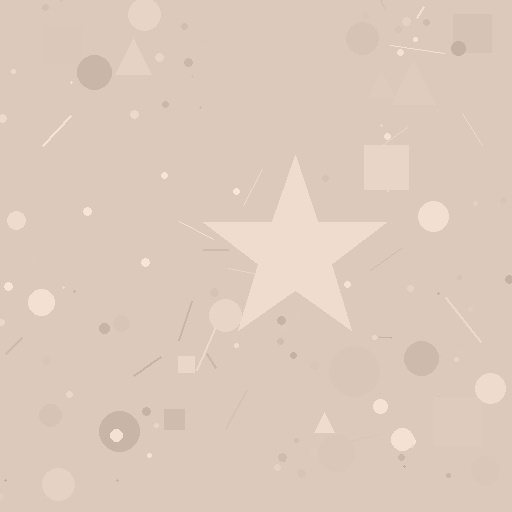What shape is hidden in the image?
A star is hidden in the image.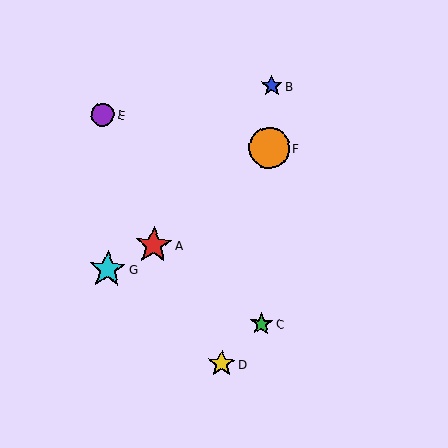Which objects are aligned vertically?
Objects B, C, F are aligned vertically.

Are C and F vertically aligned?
Yes, both are at x≈262.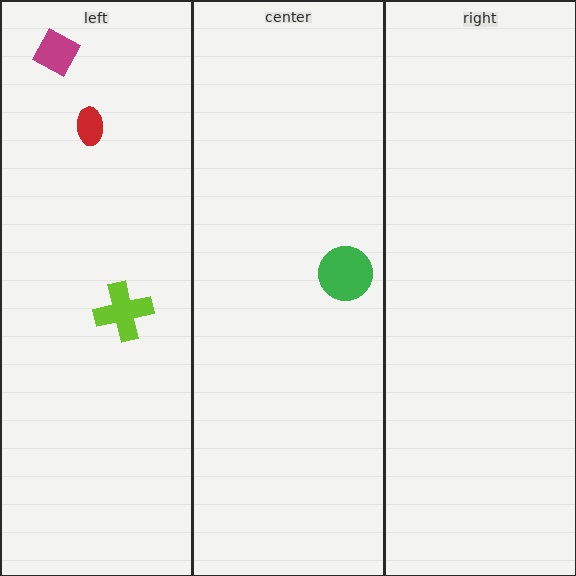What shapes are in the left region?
The red ellipse, the magenta diamond, the lime cross.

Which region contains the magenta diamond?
The left region.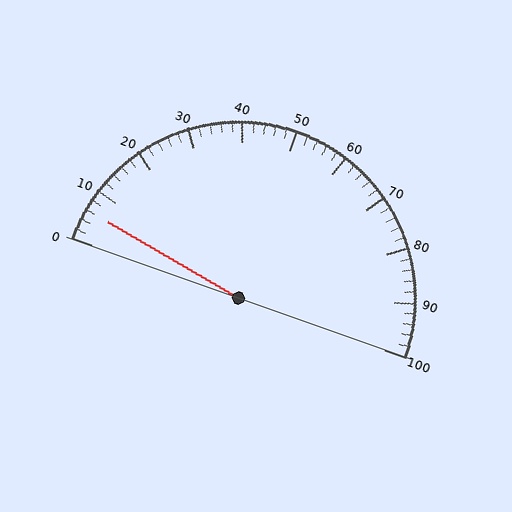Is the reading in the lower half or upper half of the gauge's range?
The reading is in the lower half of the range (0 to 100).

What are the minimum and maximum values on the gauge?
The gauge ranges from 0 to 100.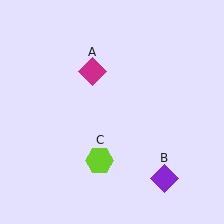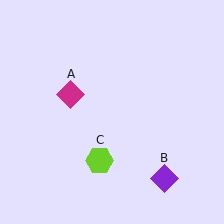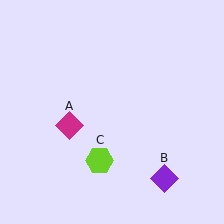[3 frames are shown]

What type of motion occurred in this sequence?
The magenta diamond (object A) rotated counterclockwise around the center of the scene.